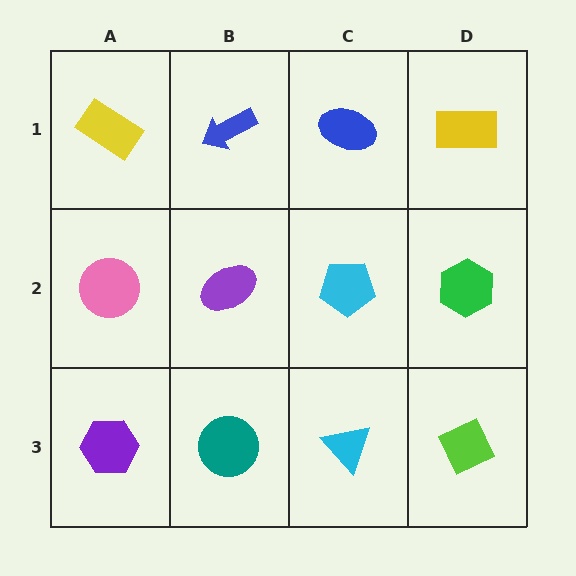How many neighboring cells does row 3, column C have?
3.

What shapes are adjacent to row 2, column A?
A yellow rectangle (row 1, column A), a purple hexagon (row 3, column A), a purple ellipse (row 2, column B).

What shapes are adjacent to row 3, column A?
A pink circle (row 2, column A), a teal circle (row 3, column B).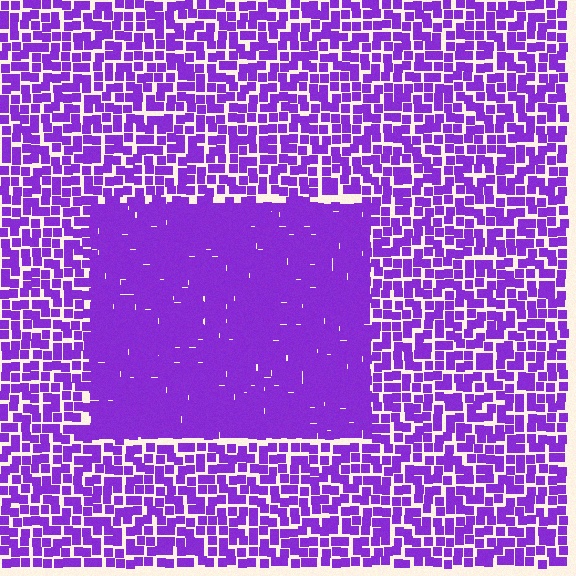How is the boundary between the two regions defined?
The boundary is defined by a change in element density (approximately 1.9x ratio). All elements are the same color, size, and shape.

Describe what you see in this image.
The image contains small purple elements arranged at two different densities. A rectangle-shaped region is visible where the elements are more densely packed than the surrounding area.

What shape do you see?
I see a rectangle.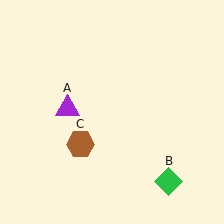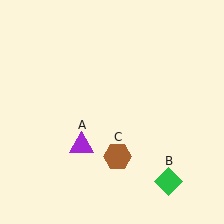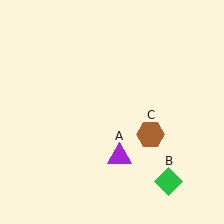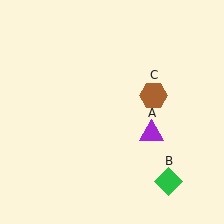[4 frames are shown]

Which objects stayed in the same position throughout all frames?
Green diamond (object B) remained stationary.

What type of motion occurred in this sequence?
The purple triangle (object A), brown hexagon (object C) rotated counterclockwise around the center of the scene.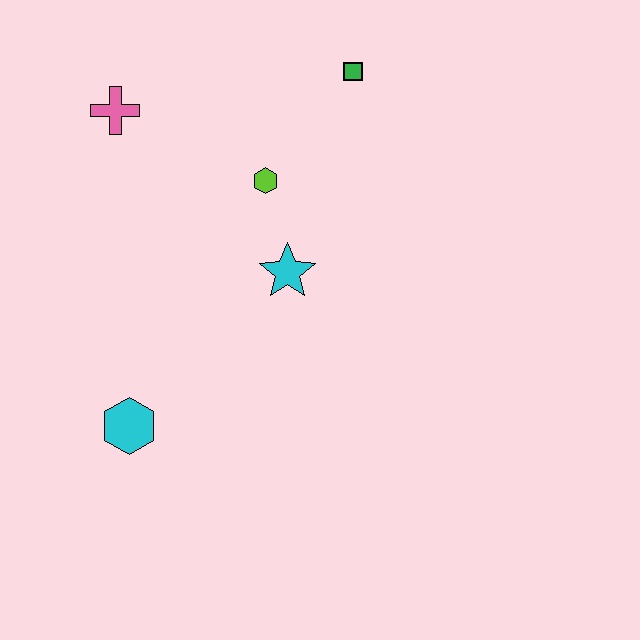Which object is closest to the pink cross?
The lime hexagon is closest to the pink cross.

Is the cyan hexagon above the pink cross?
No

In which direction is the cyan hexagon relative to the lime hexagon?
The cyan hexagon is below the lime hexagon.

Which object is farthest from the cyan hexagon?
The green square is farthest from the cyan hexagon.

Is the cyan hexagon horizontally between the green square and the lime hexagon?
No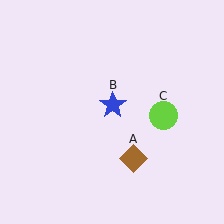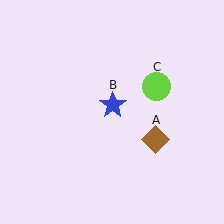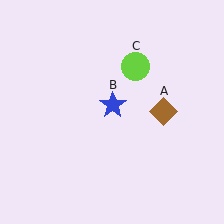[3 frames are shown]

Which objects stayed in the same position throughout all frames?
Blue star (object B) remained stationary.